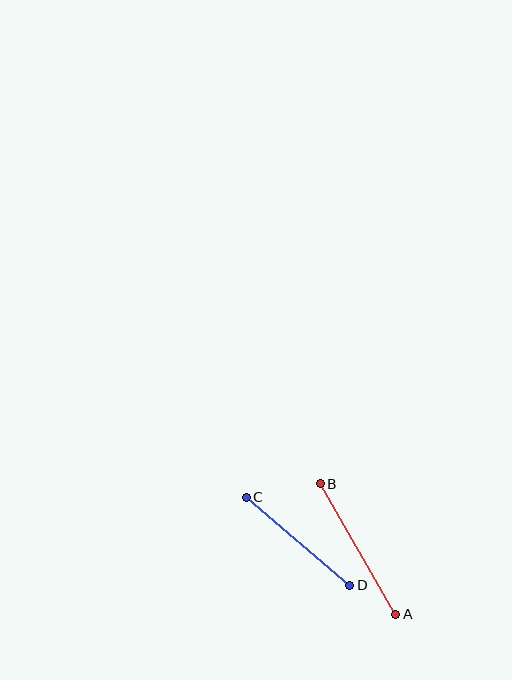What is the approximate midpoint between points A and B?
The midpoint is at approximately (358, 549) pixels.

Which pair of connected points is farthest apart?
Points A and B are farthest apart.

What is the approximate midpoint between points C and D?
The midpoint is at approximately (298, 541) pixels.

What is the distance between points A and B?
The distance is approximately 151 pixels.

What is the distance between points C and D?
The distance is approximately 136 pixels.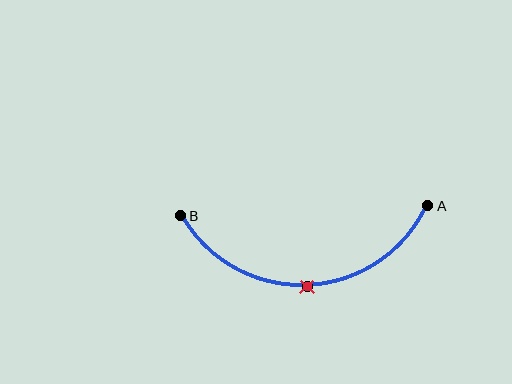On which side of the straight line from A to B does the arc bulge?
The arc bulges below the straight line connecting A and B.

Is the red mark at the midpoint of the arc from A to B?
Yes. The red mark lies on the arc at equal arc-length from both A and B — it is the arc midpoint.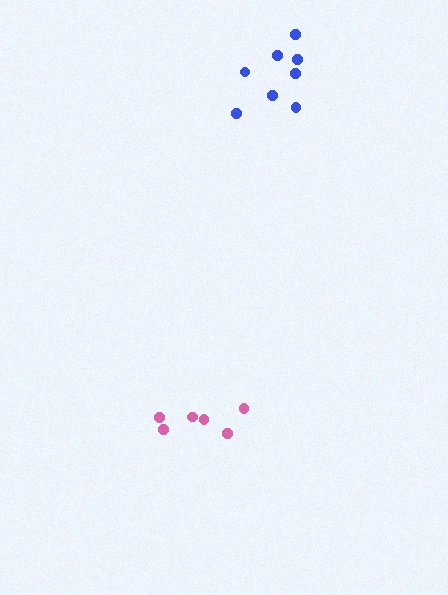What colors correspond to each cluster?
The clusters are colored: pink, blue.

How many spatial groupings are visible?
There are 2 spatial groupings.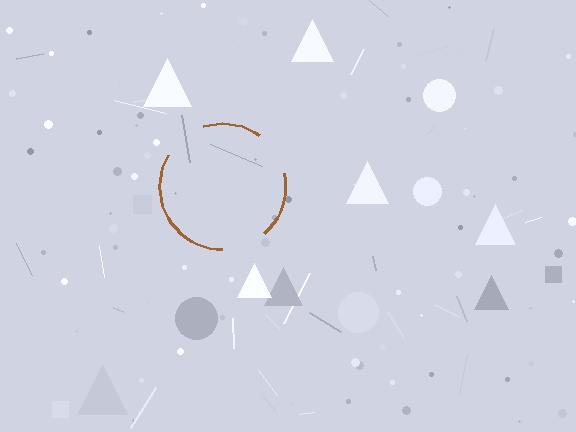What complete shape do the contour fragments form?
The contour fragments form a circle.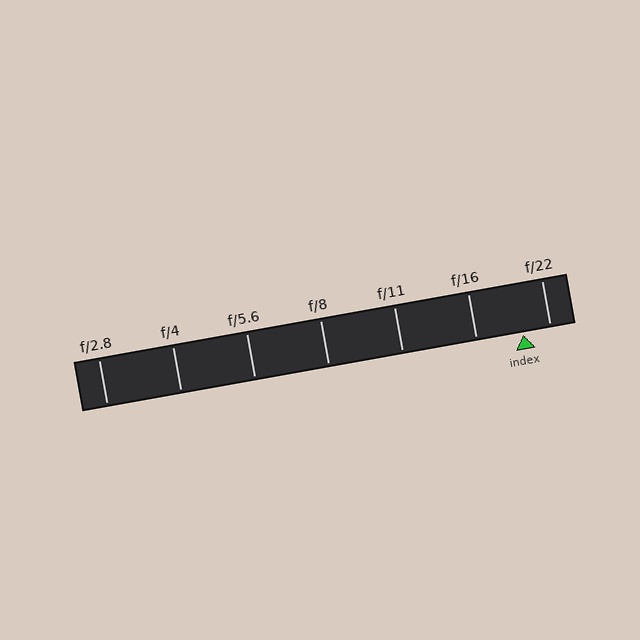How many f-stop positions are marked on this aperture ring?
There are 7 f-stop positions marked.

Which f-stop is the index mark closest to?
The index mark is closest to f/22.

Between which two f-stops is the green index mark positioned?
The index mark is between f/16 and f/22.